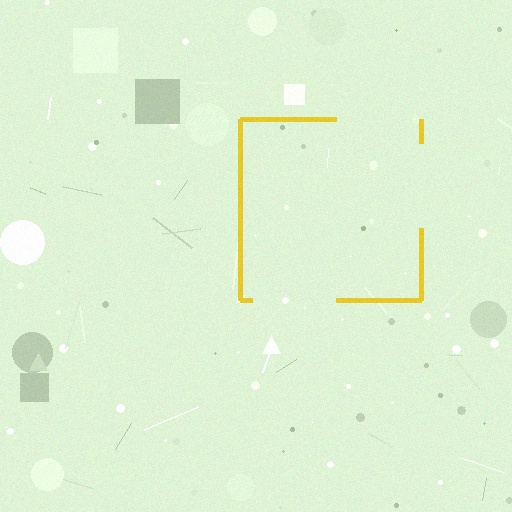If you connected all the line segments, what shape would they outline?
They would outline a square.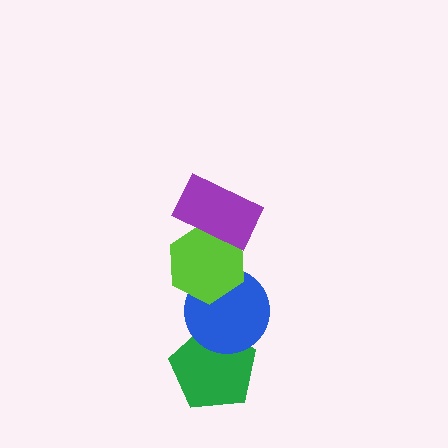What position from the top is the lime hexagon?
The lime hexagon is 2nd from the top.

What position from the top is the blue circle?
The blue circle is 3rd from the top.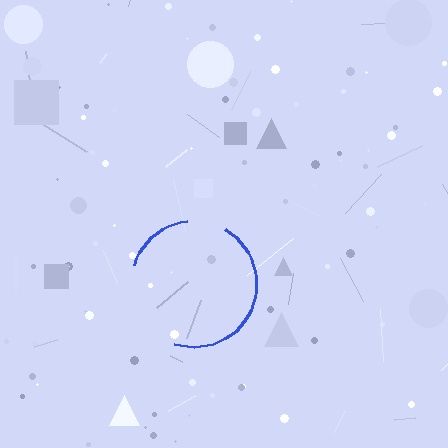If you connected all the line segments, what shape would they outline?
They would outline a circle.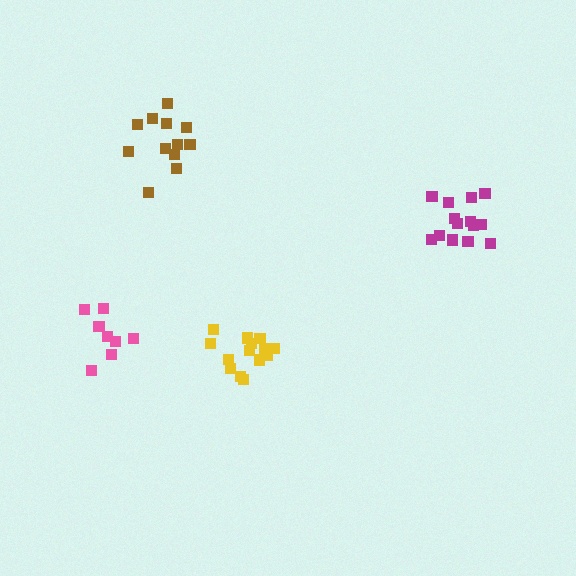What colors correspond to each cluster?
The clusters are colored: pink, yellow, brown, magenta.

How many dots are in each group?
Group 1: 8 dots, Group 2: 14 dots, Group 3: 12 dots, Group 4: 14 dots (48 total).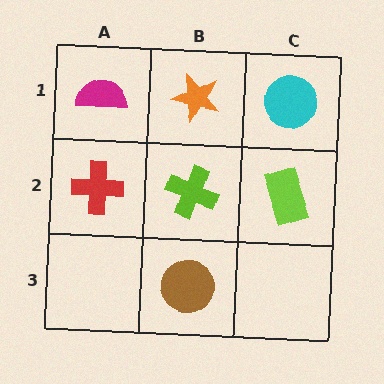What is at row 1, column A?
A magenta semicircle.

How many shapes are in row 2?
3 shapes.